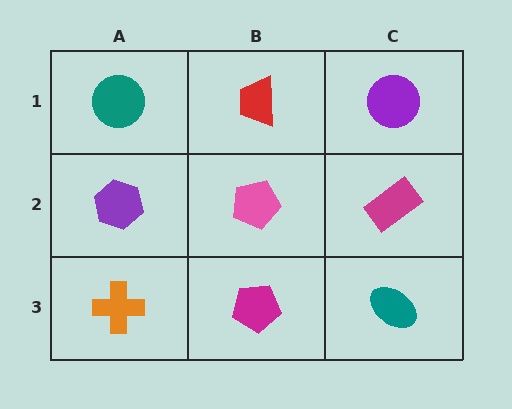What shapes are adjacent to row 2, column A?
A teal circle (row 1, column A), an orange cross (row 3, column A), a pink pentagon (row 2, column B).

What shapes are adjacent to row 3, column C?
A magenta rectangle (row 2, column C), a magenta pentagon (row 3, column B).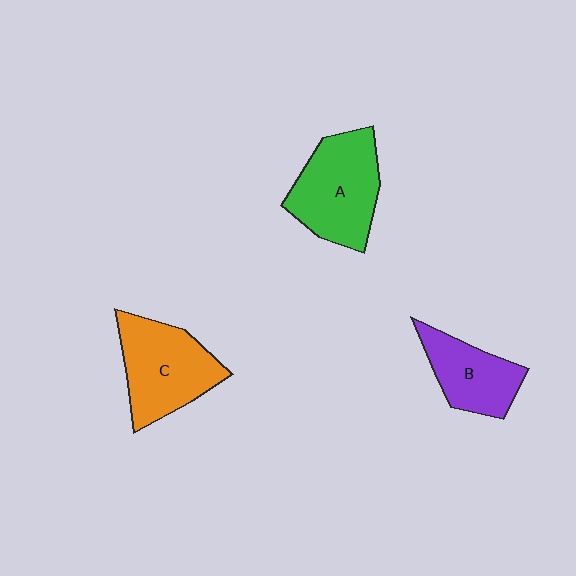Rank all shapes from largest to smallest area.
From largest to smallest: A (green), C (orange), B (purple).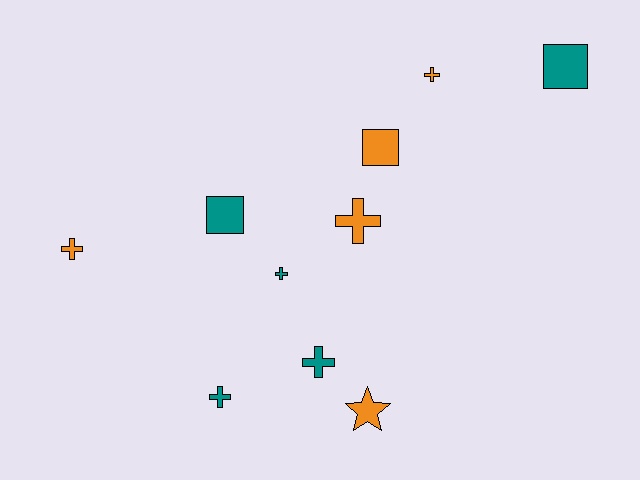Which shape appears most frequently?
Cross, with 6 objects.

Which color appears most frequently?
Orange, with 5 objects.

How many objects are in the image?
There are 10 objects.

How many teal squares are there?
There are 2 teal squares.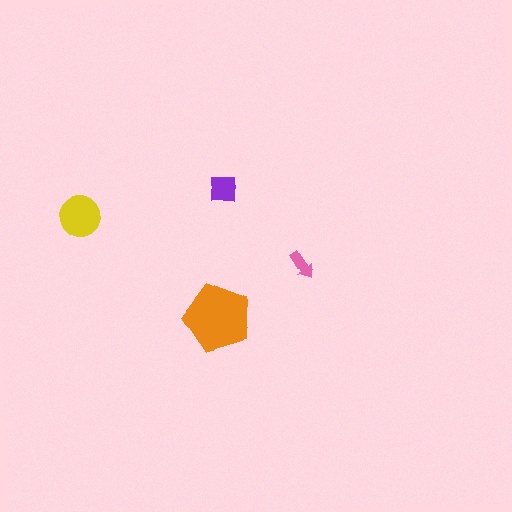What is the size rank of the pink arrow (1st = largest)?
4th.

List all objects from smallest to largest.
The pink arrow, the purple square, the yellow circle, the orange pentagon.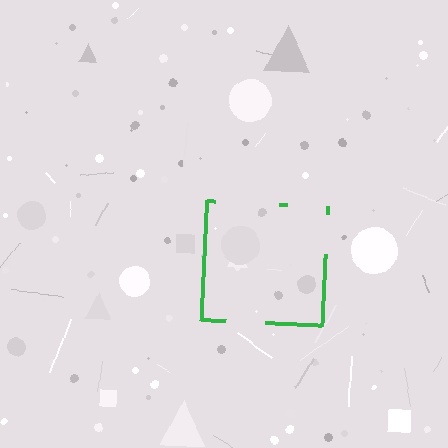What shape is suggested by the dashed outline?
The dashed outline suggests a square.